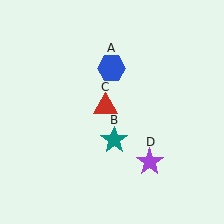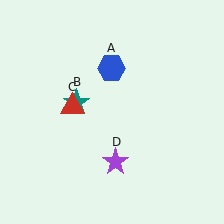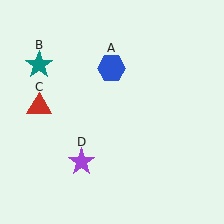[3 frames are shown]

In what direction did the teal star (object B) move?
The teal star (object B) moved up and to the left.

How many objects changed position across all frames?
3 objects changed position: teal star (object B), red triangle (object C), purple star (object D).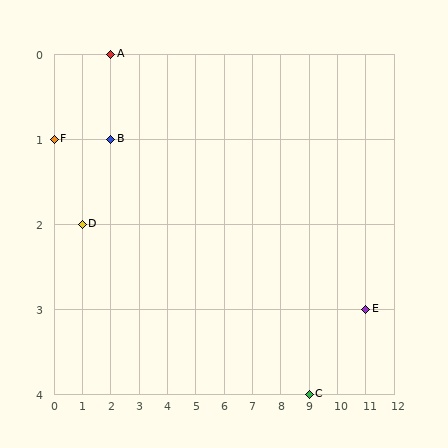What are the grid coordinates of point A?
Point A is at grid coordinates (2, 0).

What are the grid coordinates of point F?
Point F is at grid coordinates (0, 1).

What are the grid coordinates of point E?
Point E is at grid coordinates (11, 3).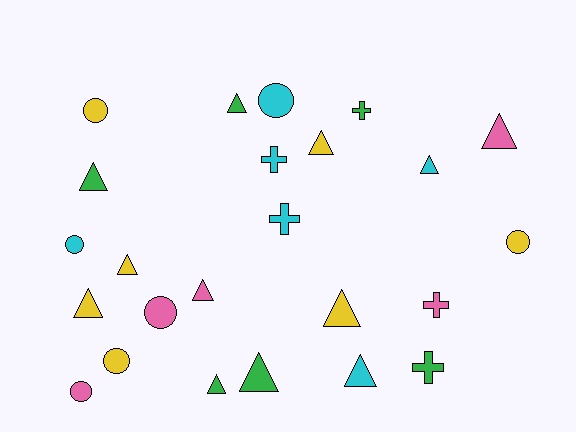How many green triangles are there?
There are 4 green triangles.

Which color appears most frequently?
Yellow, with 7 objects.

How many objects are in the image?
There are 24 objects.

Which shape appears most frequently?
Triangle, with 12 objects.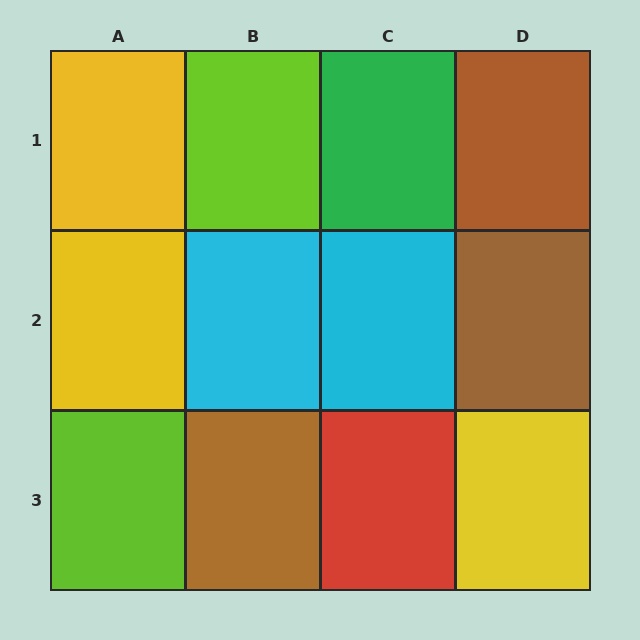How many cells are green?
1 cell is green.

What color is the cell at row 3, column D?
Yellow.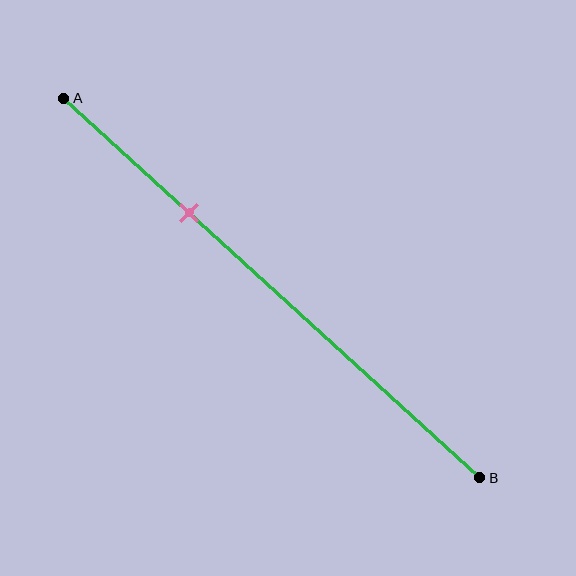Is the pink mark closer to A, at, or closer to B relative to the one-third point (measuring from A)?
The pink mark is closer to point A than the one-third point of segment AB.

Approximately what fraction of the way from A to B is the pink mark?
The pink mark is approximately 30% of the way from A to B.